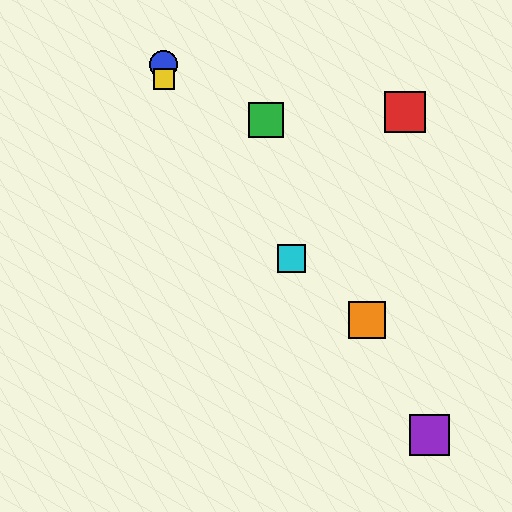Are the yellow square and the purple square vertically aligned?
No, the yellow square is at x≈164 and the purple square is at x≈429.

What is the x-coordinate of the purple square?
The purple square is at x≈429.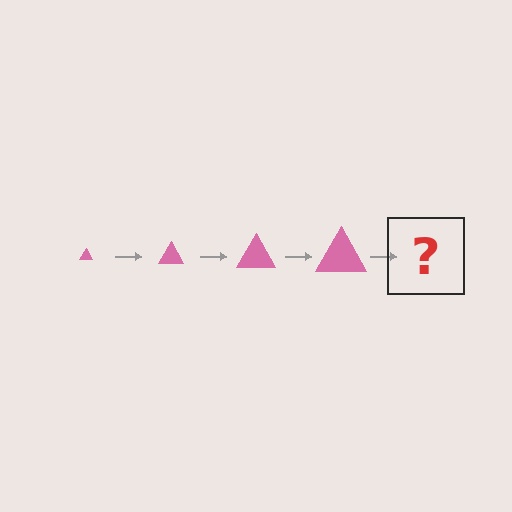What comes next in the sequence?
The next element should be a pink triangle, larger than the previous one.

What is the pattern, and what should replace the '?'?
The pattern is that the triangle gets progressively larger each step. The '?' should be a pink triangle, larger than the previous one.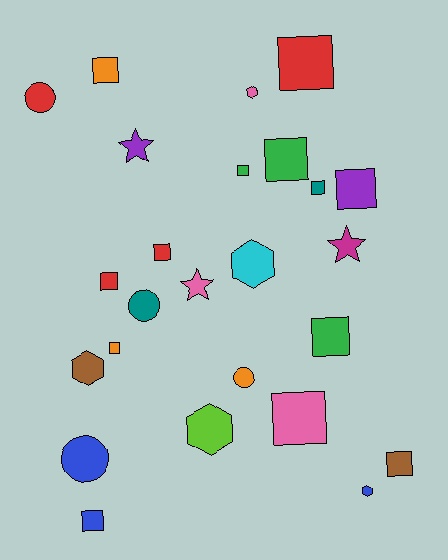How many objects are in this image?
There are 25 objects.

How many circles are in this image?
There are 4 circles.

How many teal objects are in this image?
There are 2 teal objects.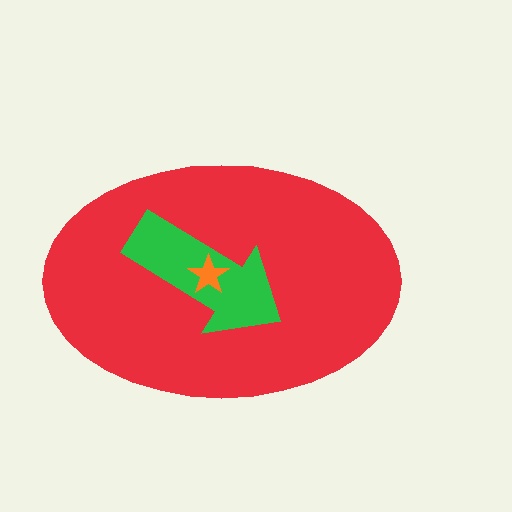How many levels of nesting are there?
3.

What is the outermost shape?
The red ellipse.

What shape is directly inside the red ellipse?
The green arrow.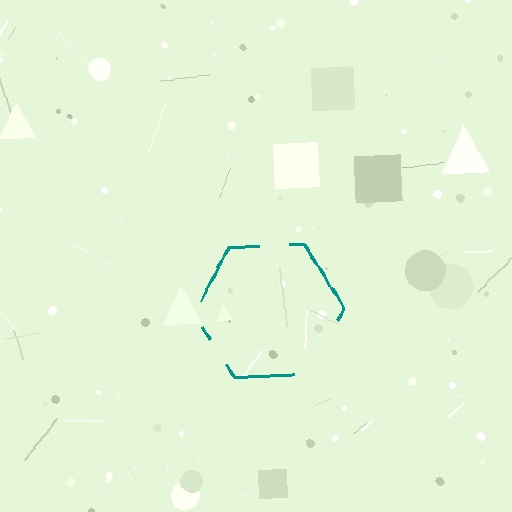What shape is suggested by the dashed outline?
The dashed outline suggests a hexagon.